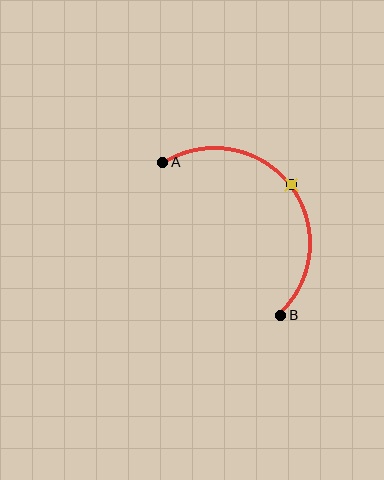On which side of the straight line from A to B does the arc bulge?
The arc bulges above and to the right of the straight line connecting A and B.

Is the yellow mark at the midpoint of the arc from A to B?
Yes. The yellow mark lies on the arc at equal arc-length from both A and B — it is the arc midpoint.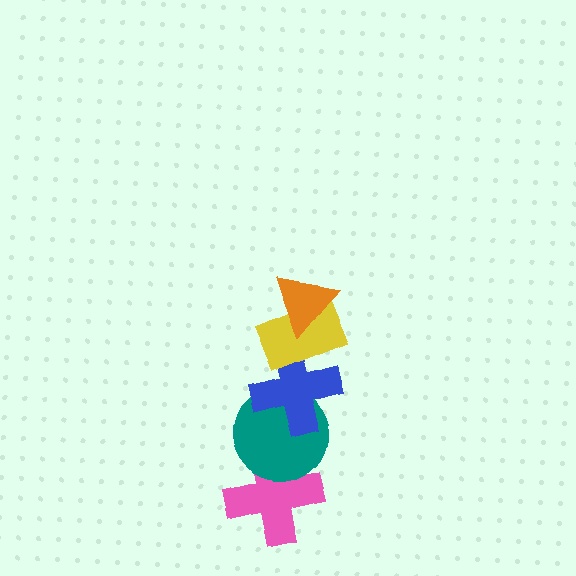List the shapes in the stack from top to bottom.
From top to bottom: the orange triangle, the yellow rectangle, the blue cross, the teal circle, the pink cross.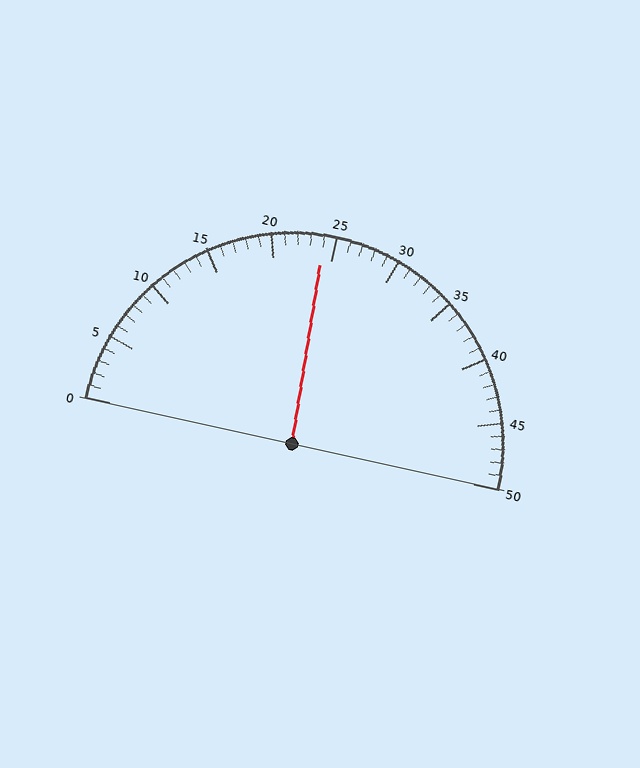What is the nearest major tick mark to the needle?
The nearest major tick mark is 25.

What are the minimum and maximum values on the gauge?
The gauge ranges from 0 to 50.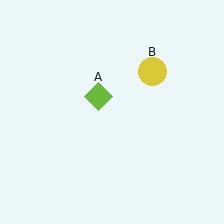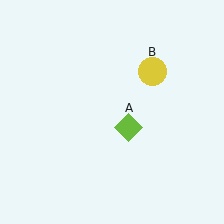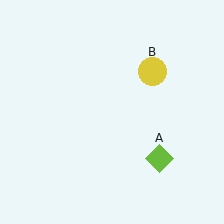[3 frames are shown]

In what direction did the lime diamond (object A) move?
The lime diamond (object A) moved down and to the right.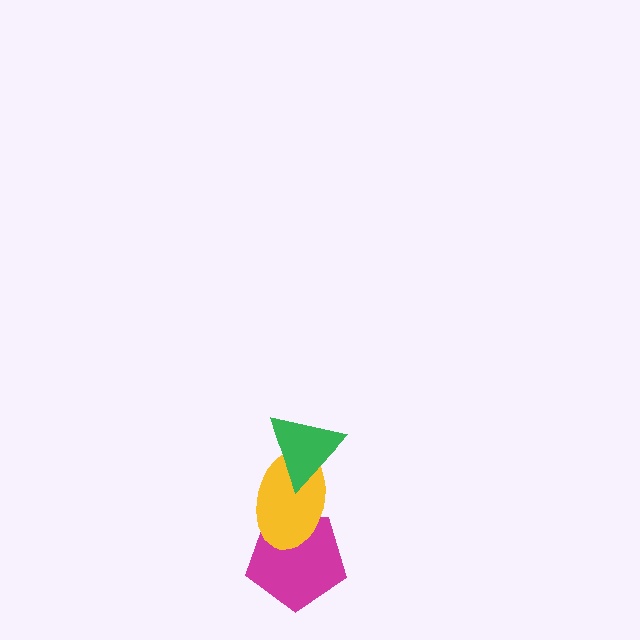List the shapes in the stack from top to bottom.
From top to bottom: the green triangle, the yellow ellipse, the magenta pentagon.